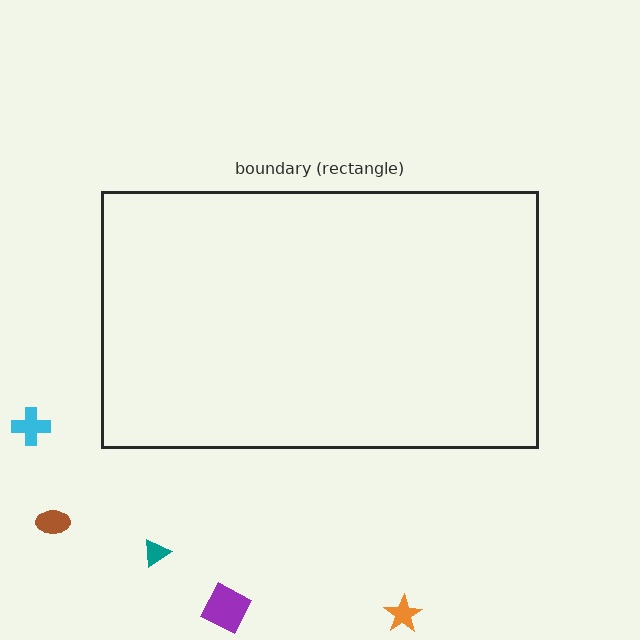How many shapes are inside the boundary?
0 inside, 5 outside.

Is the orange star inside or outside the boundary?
Outside.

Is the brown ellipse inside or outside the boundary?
Outside.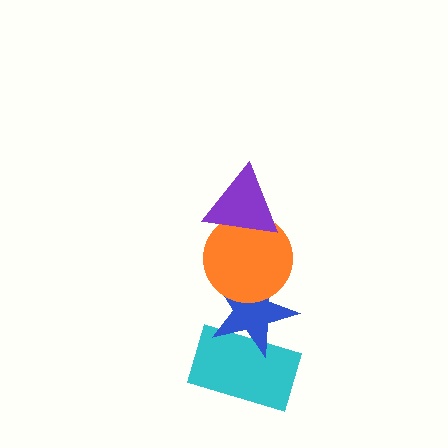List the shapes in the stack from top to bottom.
From top to bottom: the purple triangle, the orange circle, the blue star, the cyan rectangle.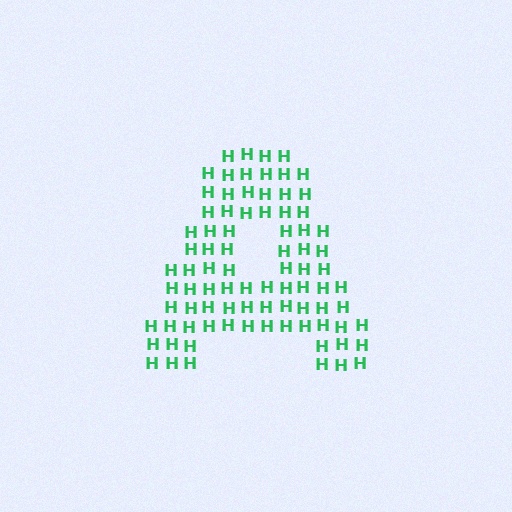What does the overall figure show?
The overall figure shows the letter A.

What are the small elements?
The small elements are letter H's.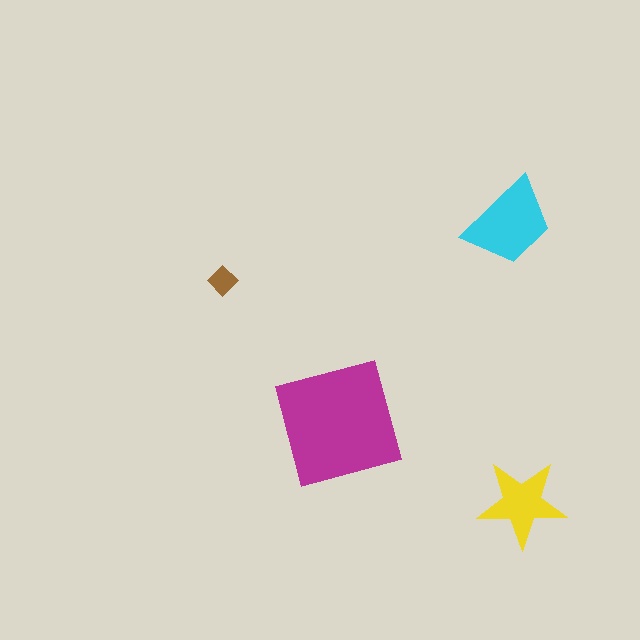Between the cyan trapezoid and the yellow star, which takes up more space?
The cyan trapezoid.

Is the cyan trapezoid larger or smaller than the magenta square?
Smaller.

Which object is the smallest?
The brown diamond.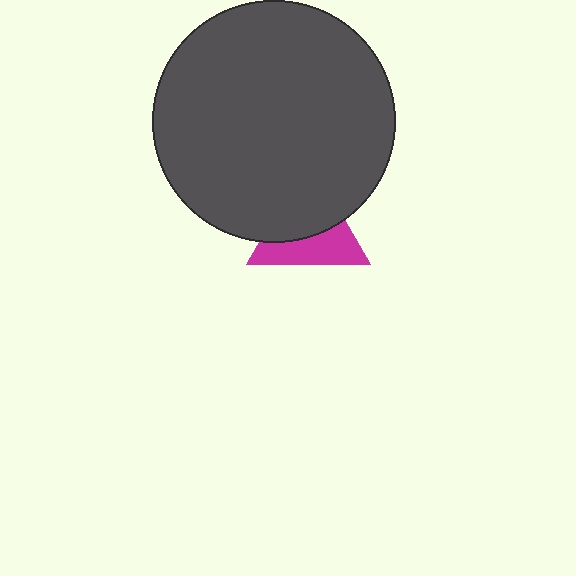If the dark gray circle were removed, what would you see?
You would see the complete magenta triangle.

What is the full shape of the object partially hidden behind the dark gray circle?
The partially hidden object is a magenta triangle.